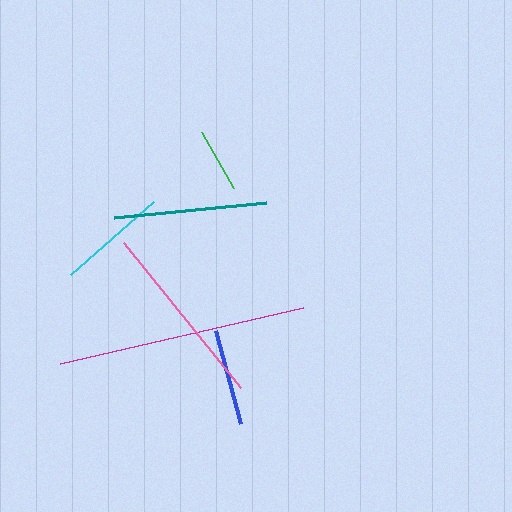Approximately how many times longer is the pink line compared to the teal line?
The pink line is approximately 1.2 times the length of the teal line.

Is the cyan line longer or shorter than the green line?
The cyan line is longer than the green line.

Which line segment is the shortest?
The green line is the shortest at approximately 64 pixels.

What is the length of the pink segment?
The pink segment is approximately 186 pixels long.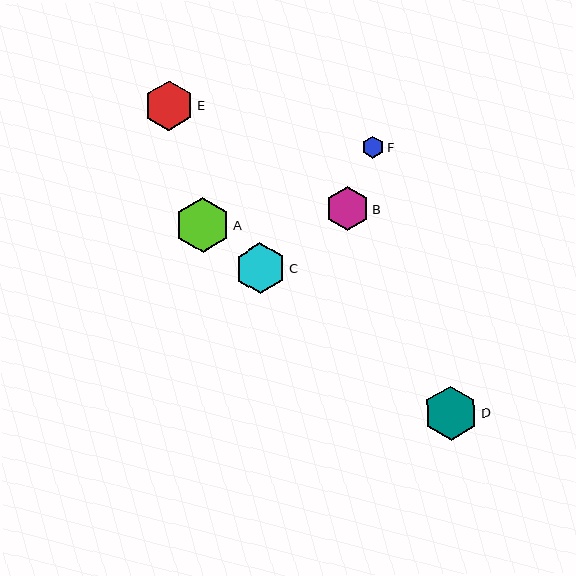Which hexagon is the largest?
Hexagon A is the largest with a size of approximately 56 pixels.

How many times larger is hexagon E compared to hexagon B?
Hexagon E is approximately 1.2 times the size of hexagon B.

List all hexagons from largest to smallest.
From largest to smallest: A, D, C, E, B, F.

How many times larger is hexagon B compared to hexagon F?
Hexagon B is approximately 1.9 times the size of hexagon F.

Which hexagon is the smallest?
Hexagon F is the smallest with a size of approximately 22 pixels.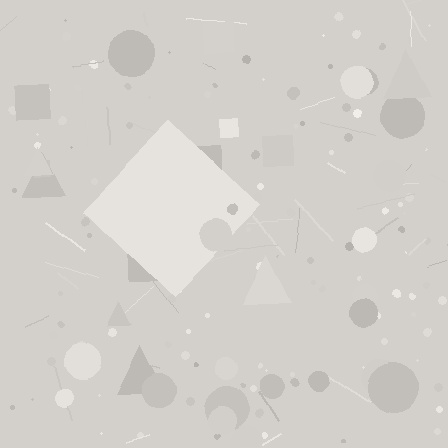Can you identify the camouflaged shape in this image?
The camouflaged shape is a diamond.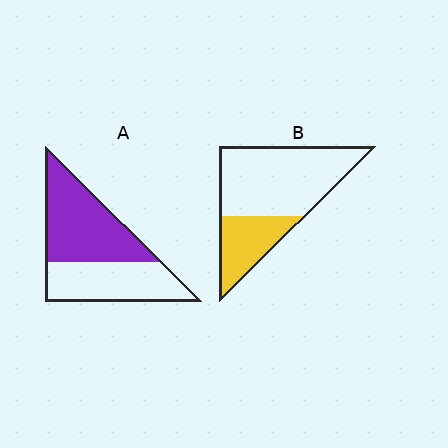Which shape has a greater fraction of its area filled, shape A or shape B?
Shape A.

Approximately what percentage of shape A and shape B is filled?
A is approximately 55% and B is approximately 30%.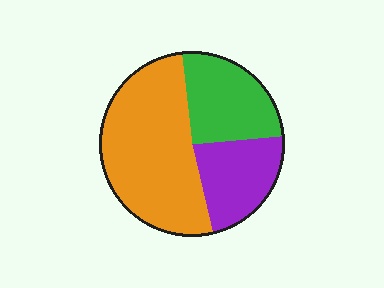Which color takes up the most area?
Orange, at roughly 50%.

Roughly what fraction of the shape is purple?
Purple takes up about one fifth (1/5) of the shape.